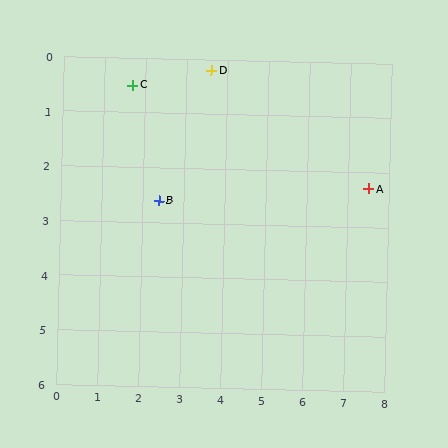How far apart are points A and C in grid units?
Points A and C are about 6.1 grid units apart.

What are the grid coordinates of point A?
Point A is at approximately (7.5, 2.3).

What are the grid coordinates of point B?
Point B is at approximately (2.4, 2.6).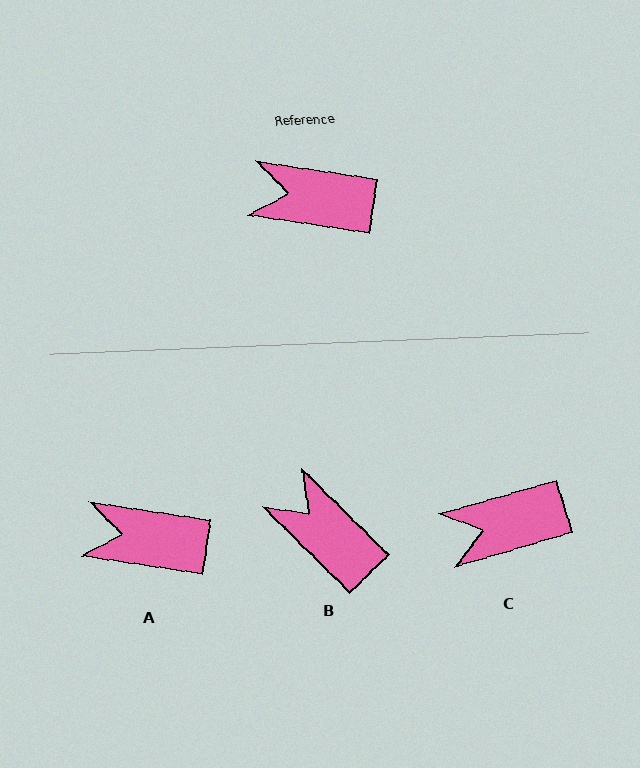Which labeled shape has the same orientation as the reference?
A.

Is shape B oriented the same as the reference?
No, it is off by about 37 degrees.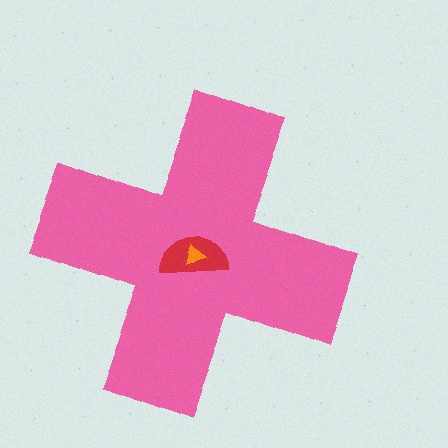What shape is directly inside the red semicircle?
The orange triangle.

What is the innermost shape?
The orange triangle.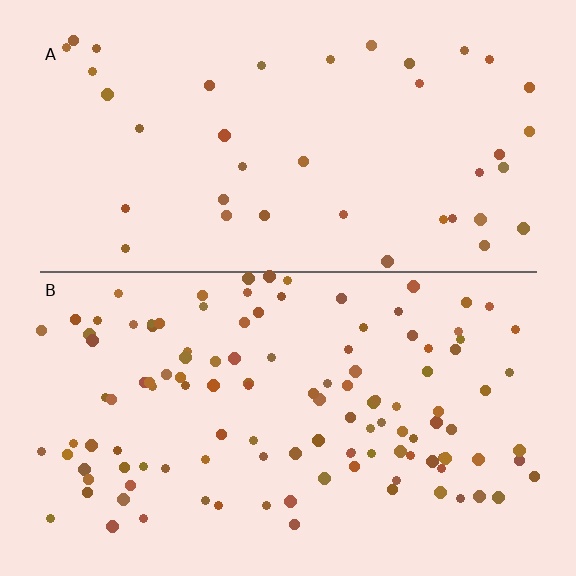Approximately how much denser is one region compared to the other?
Approximately 2.9× — region B over region A.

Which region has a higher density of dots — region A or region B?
B (the bottom).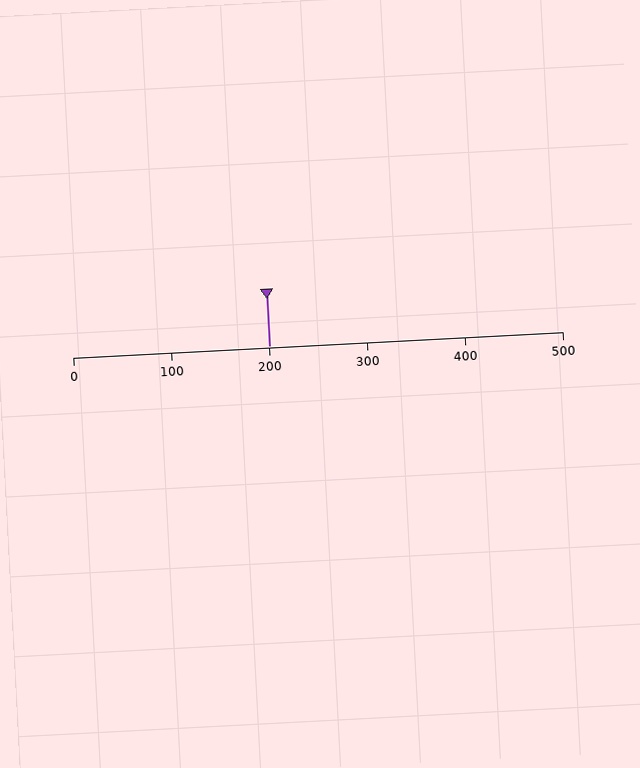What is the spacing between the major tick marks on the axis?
The major ticks are spaced 100 apart.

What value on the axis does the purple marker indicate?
The marker indicates approximately 200.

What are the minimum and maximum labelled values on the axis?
The axis runs from 0 to 500.